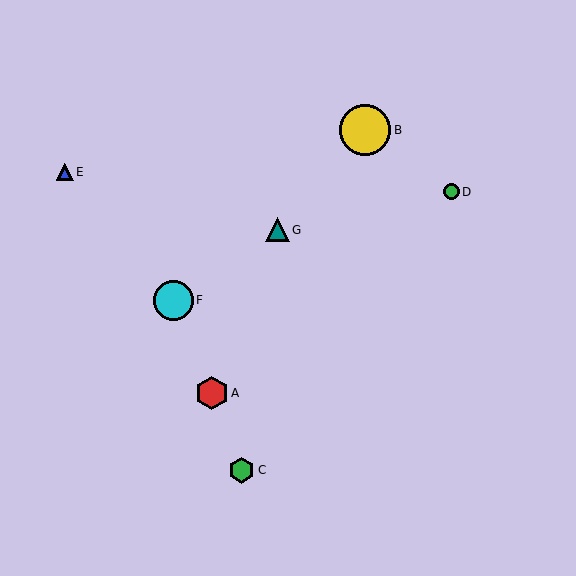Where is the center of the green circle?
The center of the green circle is at (451, 192).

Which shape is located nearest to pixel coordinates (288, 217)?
The teal triangle (labeled G) at (277, 230) is nearest to that location.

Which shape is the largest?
The yellow circle (labeled B) is the largest.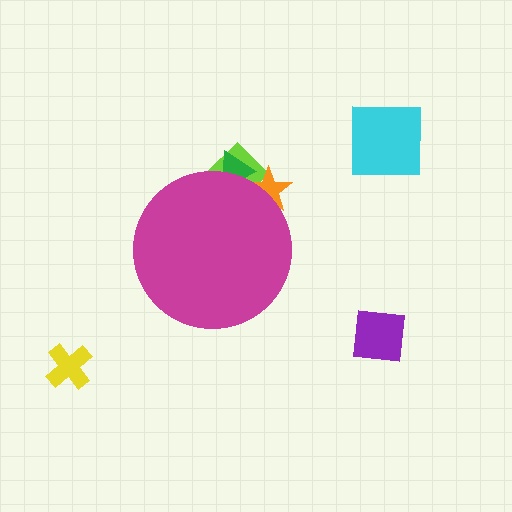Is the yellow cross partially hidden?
No, the yellow cross is fully visible.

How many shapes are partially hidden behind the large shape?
3 shapes are partially hidden.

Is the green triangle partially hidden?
Yes, the green triangle is partially hidden behind the magenta circle.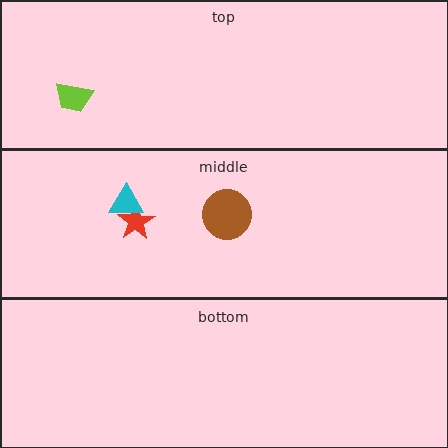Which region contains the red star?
The middle region.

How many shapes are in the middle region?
3.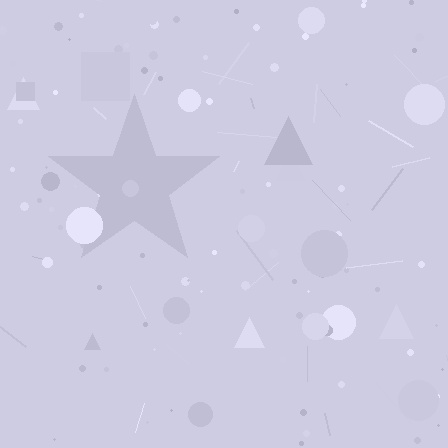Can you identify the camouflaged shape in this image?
The camouflaged shape is a star.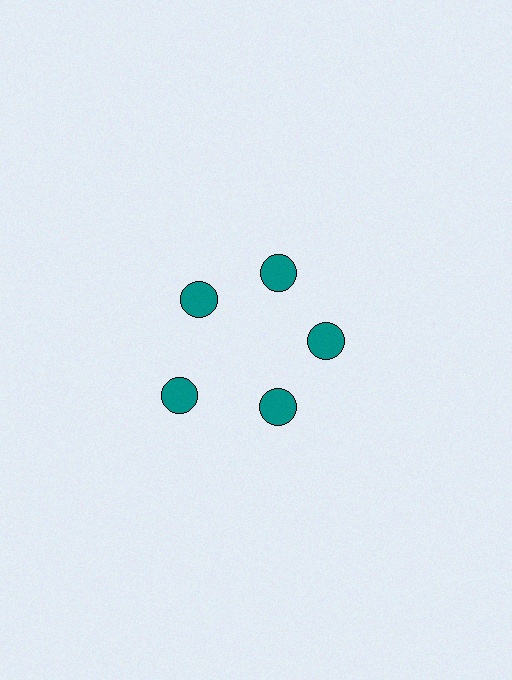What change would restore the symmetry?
The symmetry would be restored by moving it inward, back onto the ring so that all 5 circles sit at equal angles and equal distance from the center.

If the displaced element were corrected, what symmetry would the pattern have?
It would have 5-fold rotational symmetry — the pattern would map onto itself every 72 degrees.